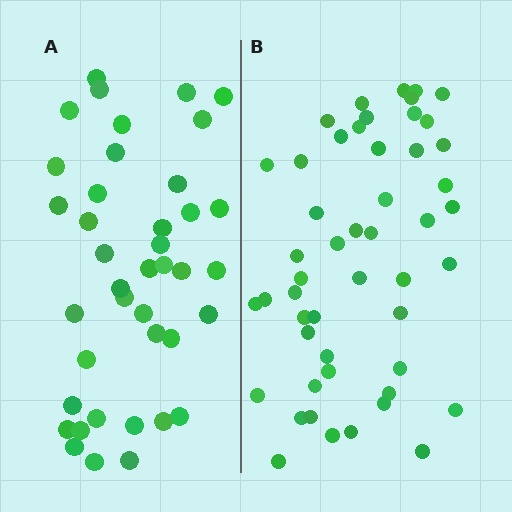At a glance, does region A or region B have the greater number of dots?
Region B (the right region) has more dots.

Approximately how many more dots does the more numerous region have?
Region B has roughly 10 or so more dots than region A.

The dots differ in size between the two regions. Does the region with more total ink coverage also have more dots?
No. Region A has more total ink coverage because its dots are larger, but region B actually contains more individual dots. Total area can be misleading — the number of items is what matters here.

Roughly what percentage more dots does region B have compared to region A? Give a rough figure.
About 25% more.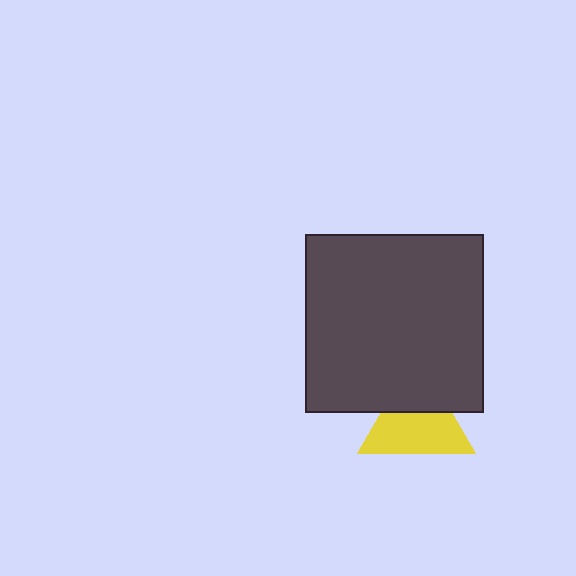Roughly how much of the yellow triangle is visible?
About half of it is visible (roughly 63%).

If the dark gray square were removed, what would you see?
You would see the complete yellow triangle.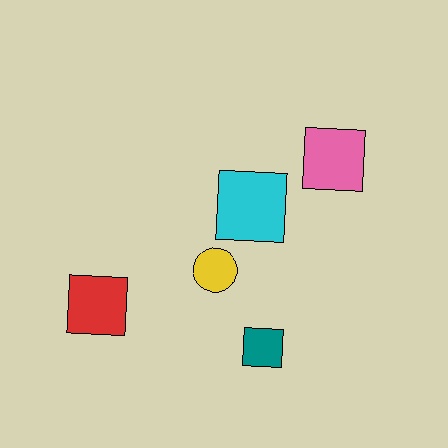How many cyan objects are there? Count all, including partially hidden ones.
There is 1 cyan object.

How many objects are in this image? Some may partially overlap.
There are 5 objects.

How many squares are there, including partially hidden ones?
There are 4 squares.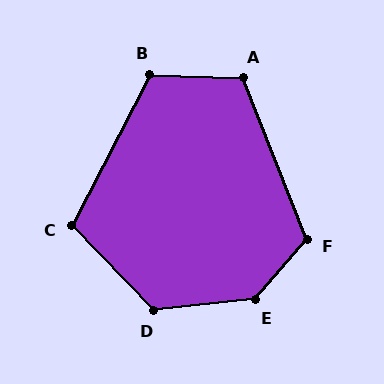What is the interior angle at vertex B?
Approximately 115 degrees (obtuse).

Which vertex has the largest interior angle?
E, at approximately 137 degrees.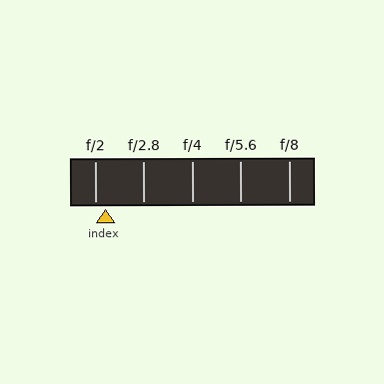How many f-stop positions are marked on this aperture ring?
There are 5 f-stop positions marked.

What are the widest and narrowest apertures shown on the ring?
The widest aperture shown is f/2 and the narrowest is f/8.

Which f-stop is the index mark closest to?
The index mark is closest to f/2.